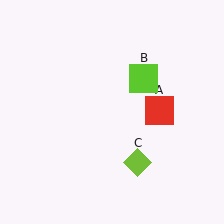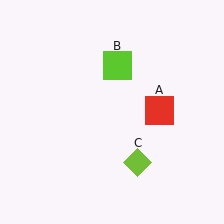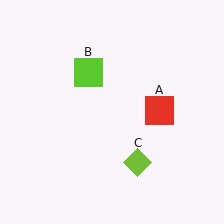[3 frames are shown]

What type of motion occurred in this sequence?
The lime square (object B) rotated counterclockwise around the center of the scene.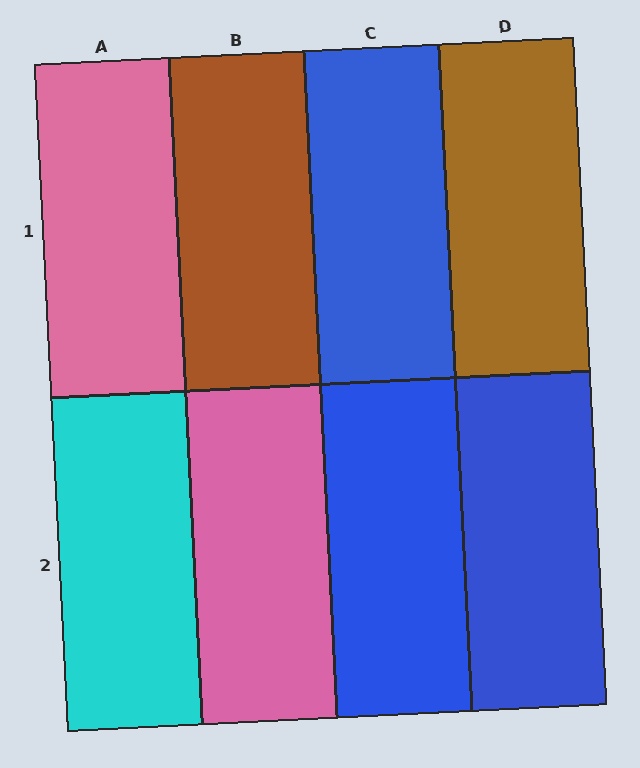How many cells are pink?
2 cells are pink.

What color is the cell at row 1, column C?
Blue.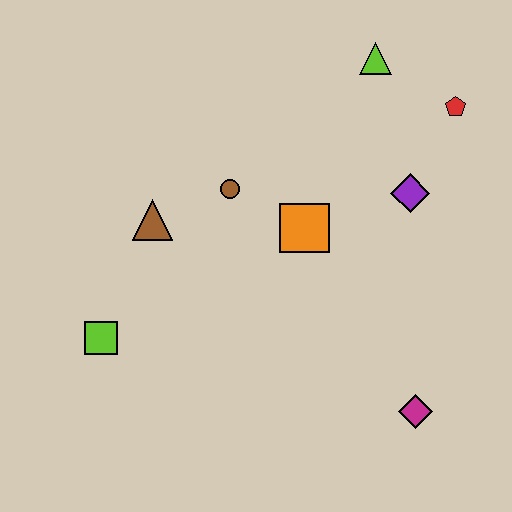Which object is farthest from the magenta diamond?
The lime triangle is farthest from the magenta diamond.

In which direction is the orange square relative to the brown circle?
The orange square is to the right of the brown circle.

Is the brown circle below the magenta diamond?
No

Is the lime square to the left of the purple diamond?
Yes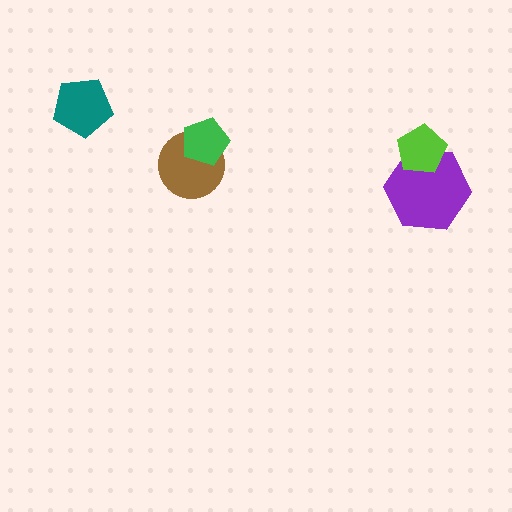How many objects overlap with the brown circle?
1 object overlaps with the brown circle.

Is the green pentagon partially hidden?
No, no other shape covers it.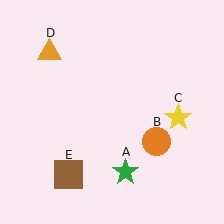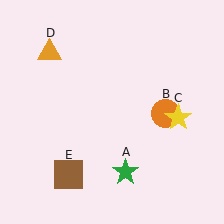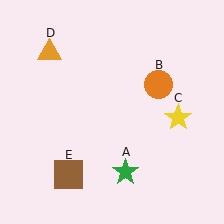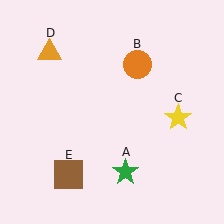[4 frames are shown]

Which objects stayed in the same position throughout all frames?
Green star (object A) and yellow star (object C) and orange triangle (object D) and brown square (object E) remained stationary.